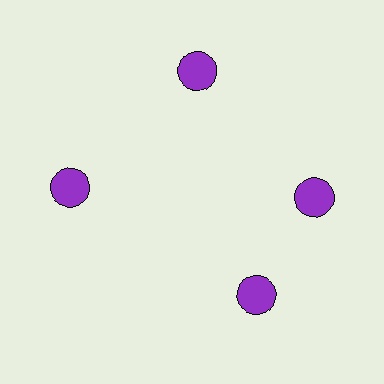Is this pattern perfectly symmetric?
No. The 4 purple circles are arranged in a ring, but one element near the 6 o'clock position is rotated out of alignment along the ring, breaking the 4-fold rotational symmetry.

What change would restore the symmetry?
The symmetry would be restored by rotating it back into even spacing with its neighbors so that all 4 circles sit at equal angles and equal distance from the center.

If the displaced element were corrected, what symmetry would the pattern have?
It would have 4-fold rotational symmetry — the pattern would map onto itself every 90 degrees.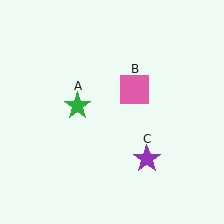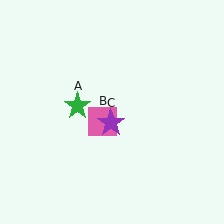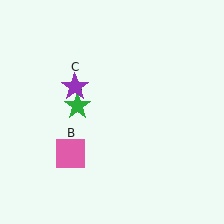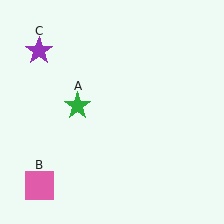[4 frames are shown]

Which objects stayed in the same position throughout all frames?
Green star (object A) remained stationary.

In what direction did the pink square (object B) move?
The pink square (object B) moved down and to the left.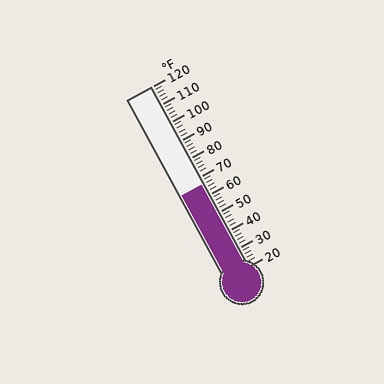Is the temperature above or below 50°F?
The temperature is above 50°F.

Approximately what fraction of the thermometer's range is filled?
The thermometer is filled to approximately 45% of its range.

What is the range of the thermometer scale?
The thermometer scale ranges from 20°F to 120°F.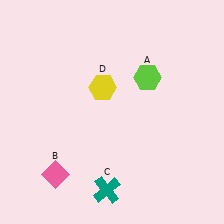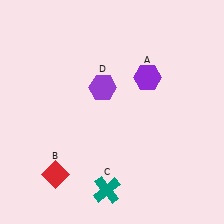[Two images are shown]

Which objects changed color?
A changed from lime to purple. B changed from pink to red. D changed from yellow to purple.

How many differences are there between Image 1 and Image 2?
There are 3 differences between the two images.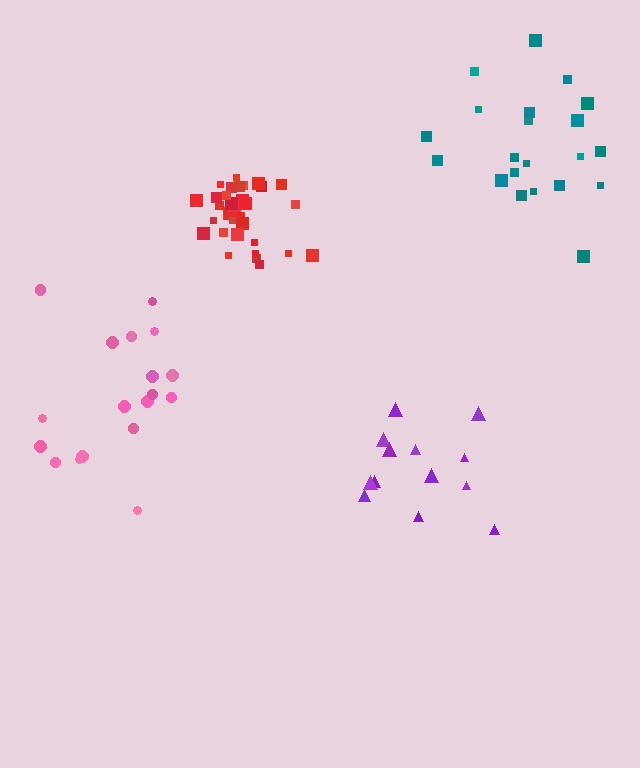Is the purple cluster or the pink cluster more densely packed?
Purple.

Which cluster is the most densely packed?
Red.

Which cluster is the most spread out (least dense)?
Pink.